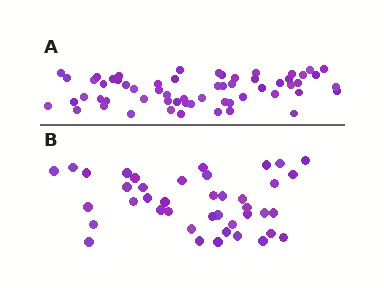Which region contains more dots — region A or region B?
Region A (the top region) has more dots.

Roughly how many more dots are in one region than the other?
Region A has approximately 20 more dots than region B.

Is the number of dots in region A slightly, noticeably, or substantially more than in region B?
Region A has substantially more. The ratio is roughly 1.5 to 1.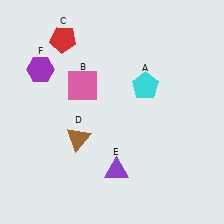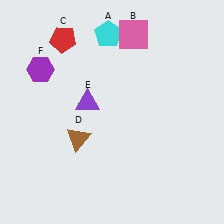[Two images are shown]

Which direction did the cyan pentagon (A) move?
The cyan pentagon (A) moved up.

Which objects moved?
The objects that moved are: the cyan pentagon (A), the pink square (B), the purple triangle (E).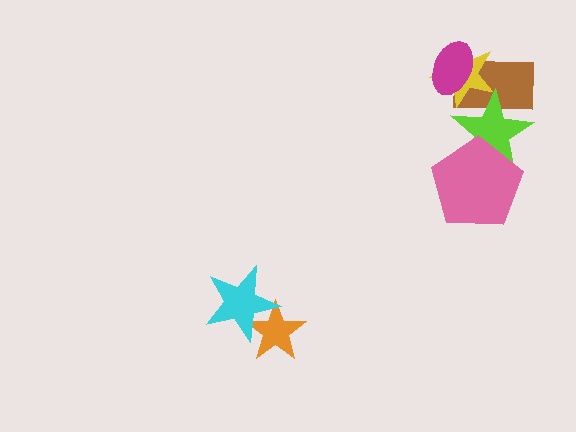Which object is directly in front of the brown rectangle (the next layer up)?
The yellow star is directly in front of the brown rectangle.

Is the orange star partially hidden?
Yes, it is partially covered by another shape.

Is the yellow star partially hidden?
Yes, it is partially covered by another shape.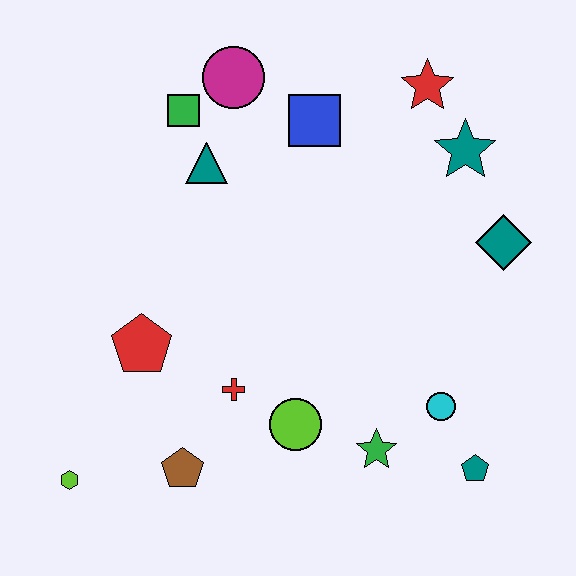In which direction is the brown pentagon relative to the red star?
The brown pentagon is below the red star.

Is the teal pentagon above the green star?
No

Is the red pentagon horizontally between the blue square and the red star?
No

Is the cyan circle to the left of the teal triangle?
No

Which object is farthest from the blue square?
The lime hexagon is farthest from the blue square.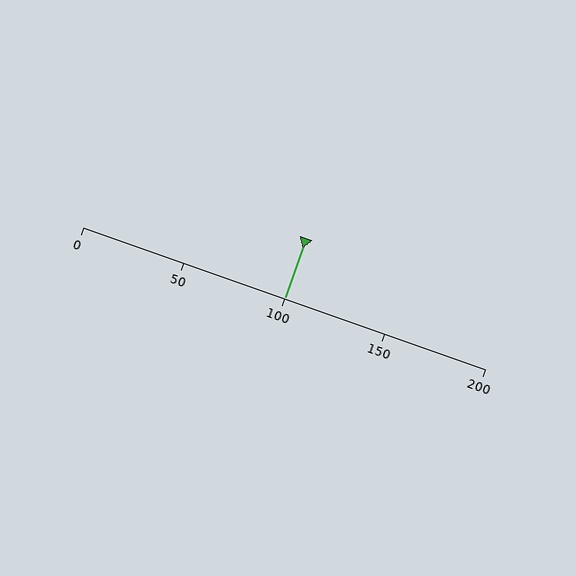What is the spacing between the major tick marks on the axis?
The major ticks are spaced 50 apart.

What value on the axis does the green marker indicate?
The marker indicates approximately 100.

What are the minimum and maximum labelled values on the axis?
The axis runs from 0 to 200.